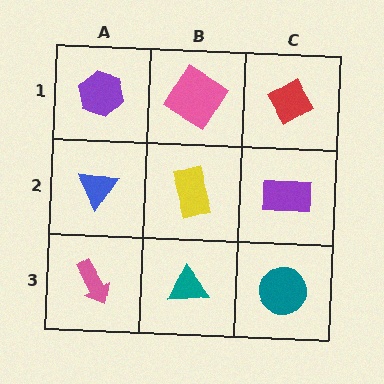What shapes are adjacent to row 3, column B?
A yellow rectangle (row 2, column B), a pink arrow (row 3, column A), a teal circle (row 3, column C).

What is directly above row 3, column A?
A blue triangle.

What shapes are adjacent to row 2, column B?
A pink diamond (row 1, column B), a teal triangle (row 3, column B), a blue triangle (row 2, column A), a purple rectangle (row 2, column C).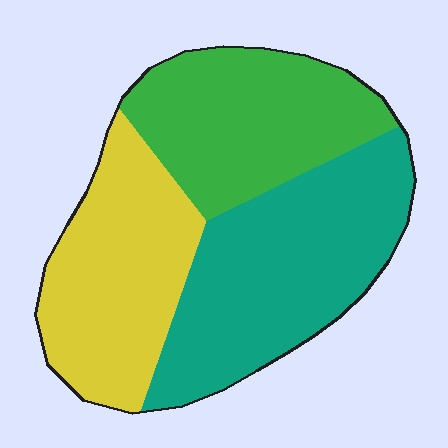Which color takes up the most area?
Teal, at roughly 40%.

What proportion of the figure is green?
Green takes up between a quarter and a half of the figure.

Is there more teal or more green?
Teal.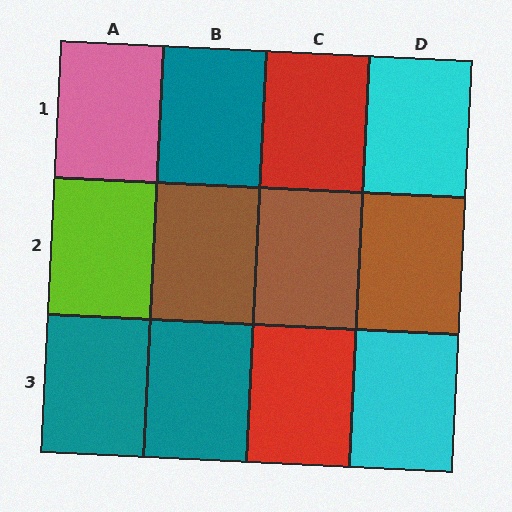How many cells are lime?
1 cell is lime.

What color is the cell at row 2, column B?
Brown.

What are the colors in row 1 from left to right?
Pink, teal, red, cyan.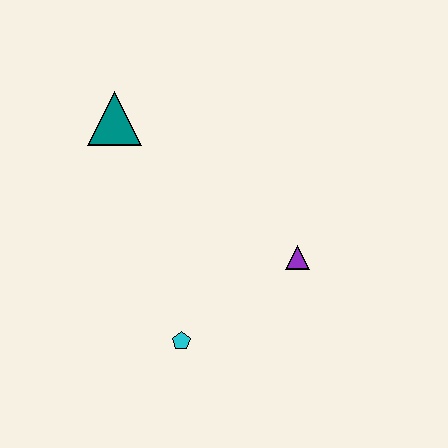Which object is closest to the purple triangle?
The cyan pentagon is closest to the purple triangle.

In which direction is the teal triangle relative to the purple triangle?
The teal triangle is to the left of the purple triangle.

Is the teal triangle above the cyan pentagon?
Yes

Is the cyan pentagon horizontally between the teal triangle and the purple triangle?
Yes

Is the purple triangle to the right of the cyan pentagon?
Yes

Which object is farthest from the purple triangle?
The teal triangle is farthest from the purple triangle.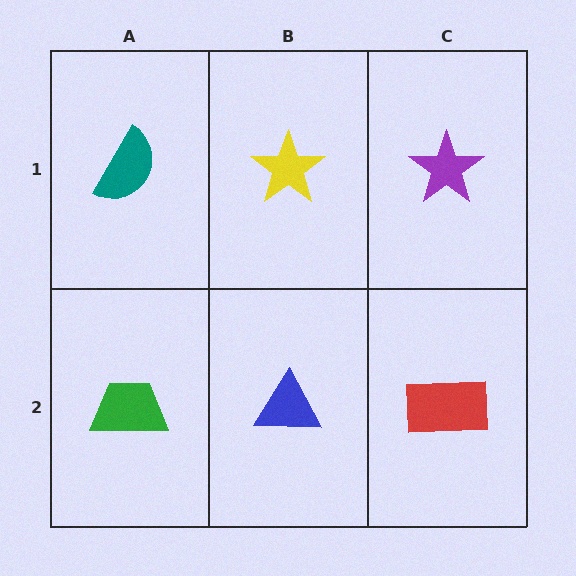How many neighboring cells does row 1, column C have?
2.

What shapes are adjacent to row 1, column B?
A blue triangle (row 2, column B), a teal semicircle (row 1, column A), a purple star (row 1, column C).